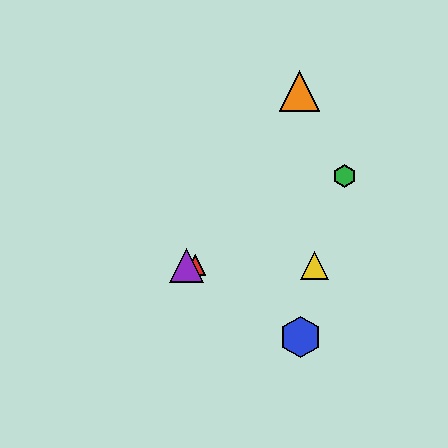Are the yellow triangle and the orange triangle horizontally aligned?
No, the yellow triangle is at y≈265 and the orange triangle is at y≈91.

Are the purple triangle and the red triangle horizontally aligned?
Yes, both are at y≈265.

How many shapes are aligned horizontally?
3 shapes (the red triangle, the yellow triangle, the purple triangle) are aligned horizontally.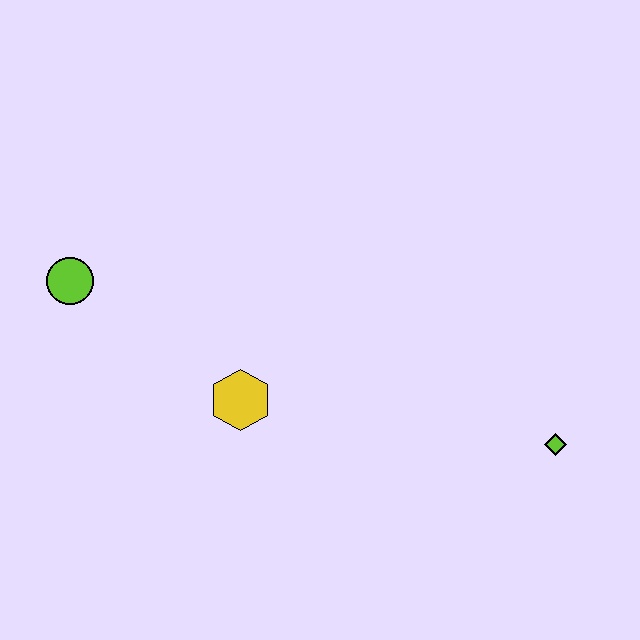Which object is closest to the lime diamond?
The yellow hexagon is closest to the lime diamond.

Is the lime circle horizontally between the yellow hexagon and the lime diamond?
No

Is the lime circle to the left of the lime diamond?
Yes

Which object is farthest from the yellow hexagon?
The lime diamond is farthest from the yellow hexagon.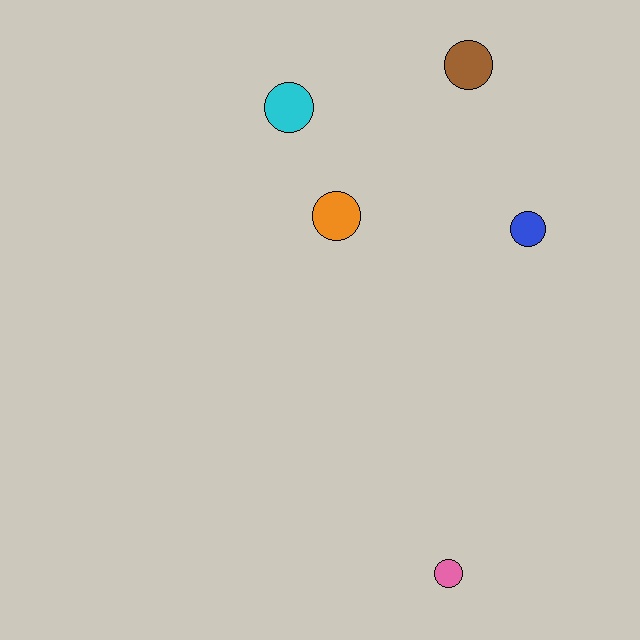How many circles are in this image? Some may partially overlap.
There are 5 circles.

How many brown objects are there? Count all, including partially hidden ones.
There is 1 brown object.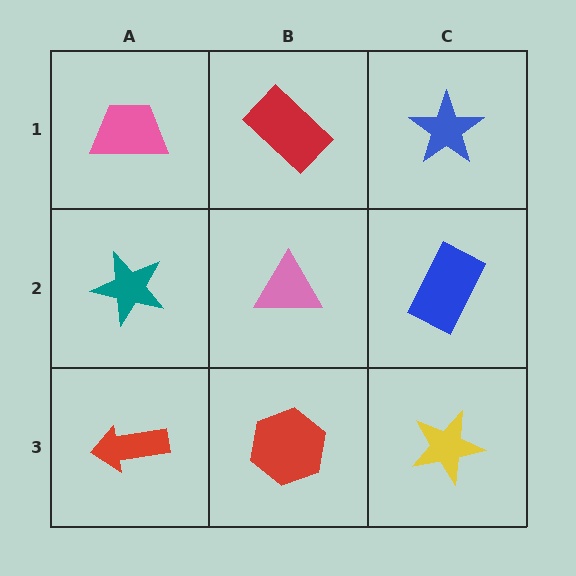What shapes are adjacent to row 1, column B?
A pink triangle (row 2, column B), a pink trapezoid (row 1, column A), a blue star (row 1, column C).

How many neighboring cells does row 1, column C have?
2.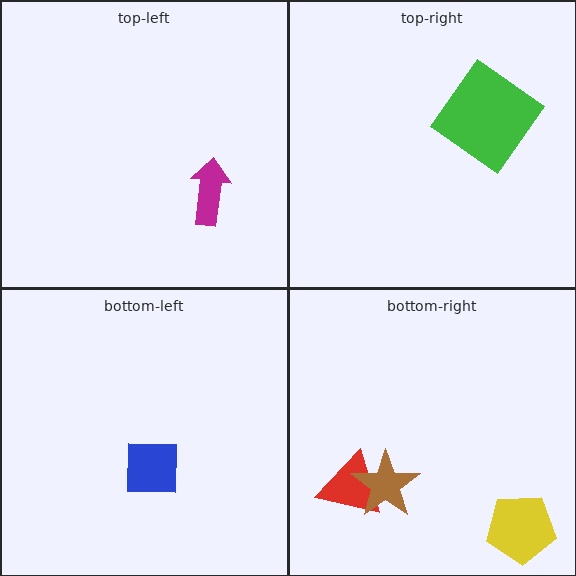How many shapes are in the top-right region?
1.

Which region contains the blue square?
The bottom-left region.